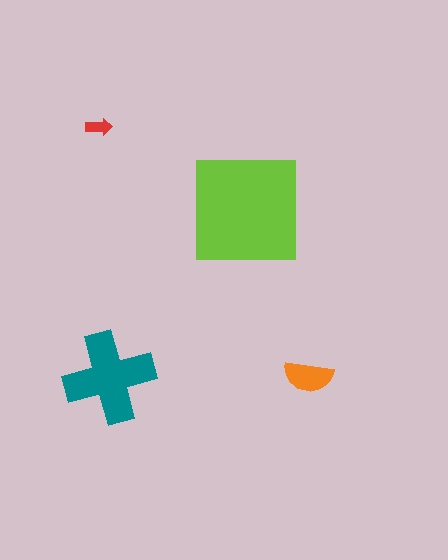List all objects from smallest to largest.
The red arrow, the orange semicircle, the teal cross, the lime square.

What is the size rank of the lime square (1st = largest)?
1st.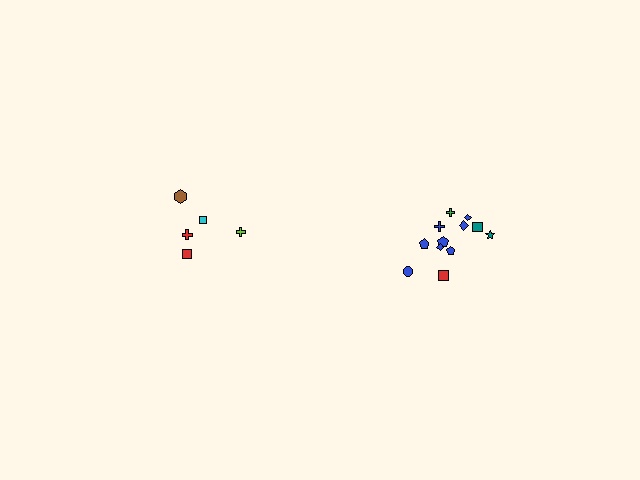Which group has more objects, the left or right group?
The right group.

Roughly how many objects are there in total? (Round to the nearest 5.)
Roughly 15 objects in total.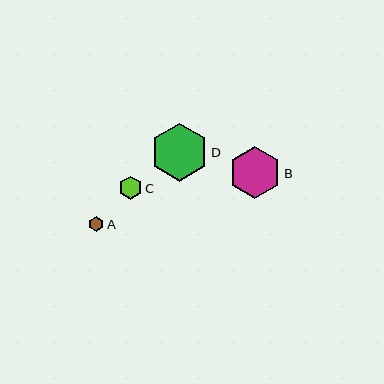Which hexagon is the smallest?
Hexagon A is the smallest with a size of approximately 15 pixels.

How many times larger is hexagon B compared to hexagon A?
Hexagon B is approximately 3.4 times the size of hexagon A.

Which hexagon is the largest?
Hexagon D is the largest with a size of approximately 58 pixels.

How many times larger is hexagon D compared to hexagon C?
Hexagon D is approximately 2.5 times the size of hexagon C.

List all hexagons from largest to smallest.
From largest to smallest: D, B, C, A.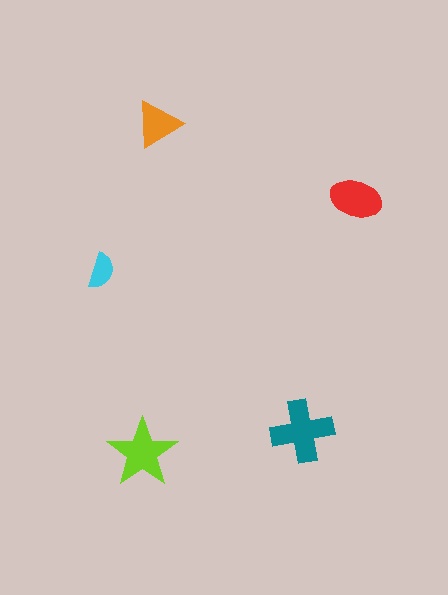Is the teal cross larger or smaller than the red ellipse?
Larger.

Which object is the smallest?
The cyan semicircle.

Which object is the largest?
The teal cross.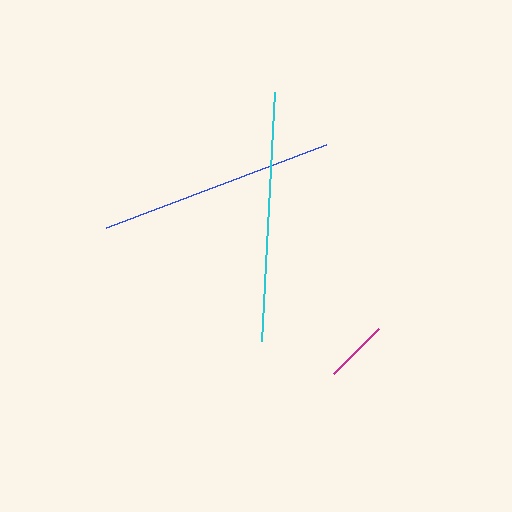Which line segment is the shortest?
The magenta line is the shortest at approximately 63 pixels.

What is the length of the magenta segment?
The magenta segment is approximately 63 pixels long.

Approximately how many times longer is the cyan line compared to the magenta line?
The cyan line is approximately 4.0 times the length of the magenta line.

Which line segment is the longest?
The cyan line is the longest at approximately 249 pixels.